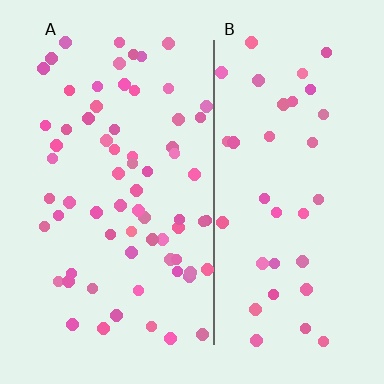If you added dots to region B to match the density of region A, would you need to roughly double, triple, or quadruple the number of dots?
Approximately double.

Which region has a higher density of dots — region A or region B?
A (the left).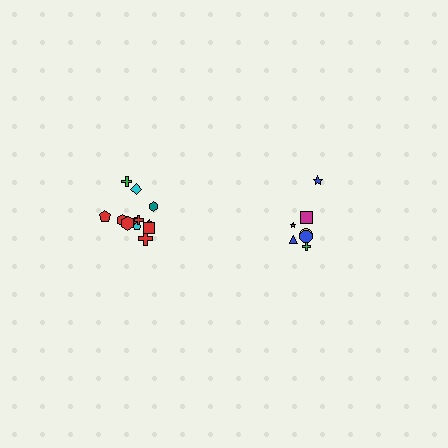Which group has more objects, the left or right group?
The left group.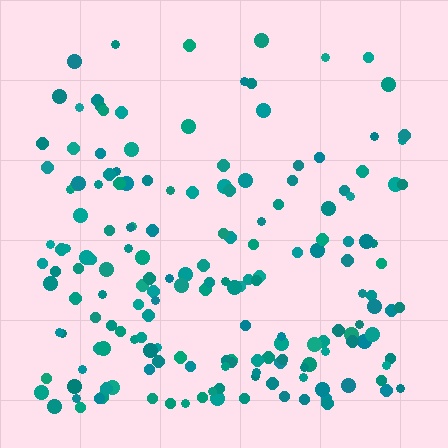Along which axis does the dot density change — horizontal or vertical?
Vertical.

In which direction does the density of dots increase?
From top to bottom, with the bottom side densest.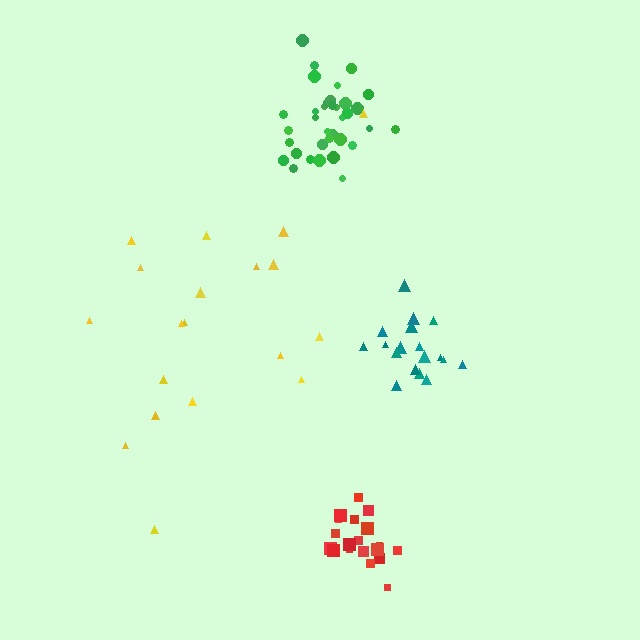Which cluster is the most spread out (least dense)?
Yellow.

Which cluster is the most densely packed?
Red.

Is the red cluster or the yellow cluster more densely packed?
Red.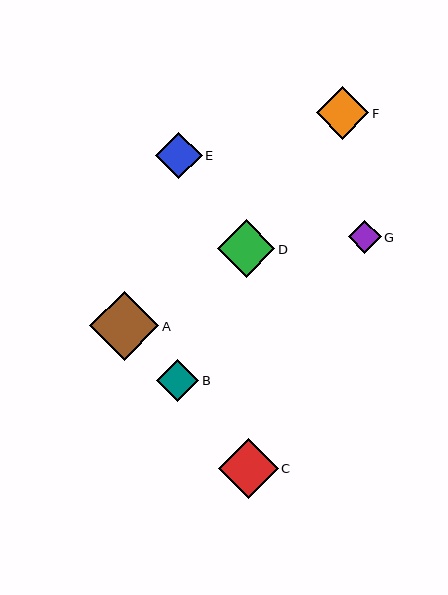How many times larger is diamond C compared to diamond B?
Diamond C is approximately 1.4 times the size of diamond B.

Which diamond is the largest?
Diamond A is the largest with a size of approximately 69 pixels.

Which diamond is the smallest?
Diamond G is the smallest with a size of approximately 33 pixels.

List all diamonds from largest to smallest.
From largest to smallest: A, C, D, F, E, B, G.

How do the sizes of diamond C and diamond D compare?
Diamond C and diamond D are approximately the same size.